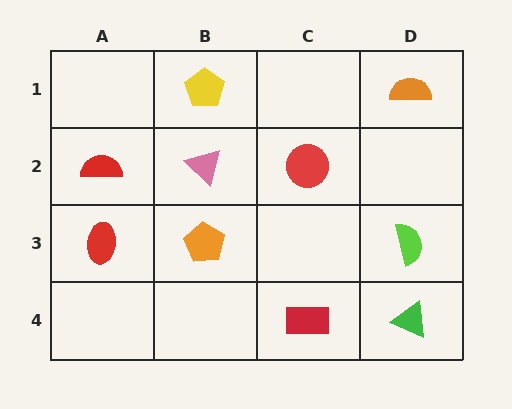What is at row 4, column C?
A red rectangle.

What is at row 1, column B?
A yellow pentagon.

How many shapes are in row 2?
3 shapes.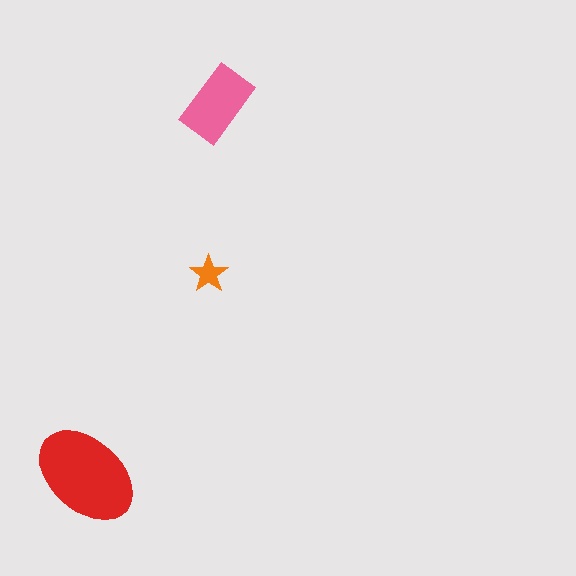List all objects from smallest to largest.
The orange star, the pink rectangle, the red ellipse.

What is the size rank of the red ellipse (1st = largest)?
1st.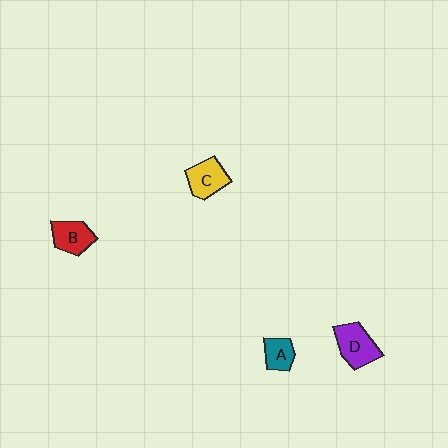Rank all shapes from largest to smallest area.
From largest to smallest: D (purple), C (yellow), B (red), A (teal).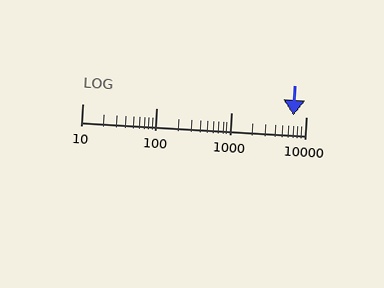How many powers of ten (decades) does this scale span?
The scale spans 3 decades, from 10 to 10000.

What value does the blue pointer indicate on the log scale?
The pointer indicates approximately 6800.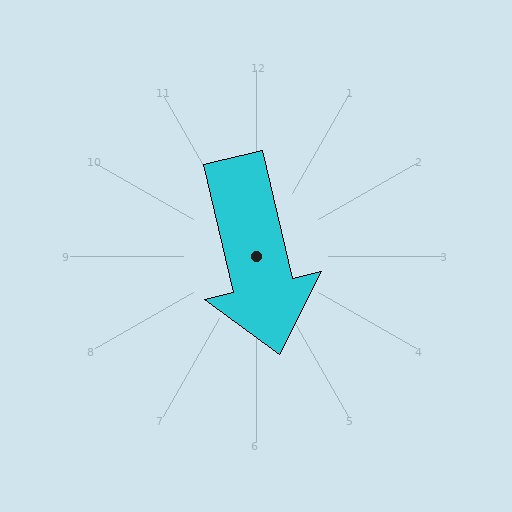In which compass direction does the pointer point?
South.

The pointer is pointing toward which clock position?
Roughly 6 o'clock.